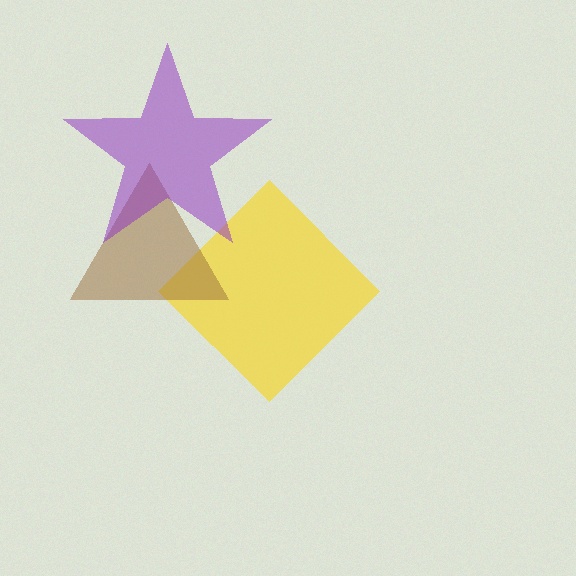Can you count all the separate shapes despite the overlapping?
Yes, there are 3 separate shapes.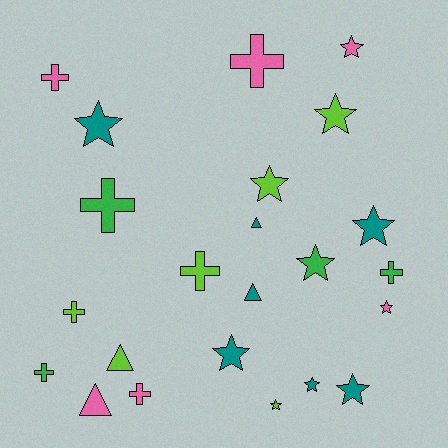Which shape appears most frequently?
Star, with 11 objects.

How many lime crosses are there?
There are 2 lime crosses.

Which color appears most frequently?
Teal, with 7 objects.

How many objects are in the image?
There are 23 objects.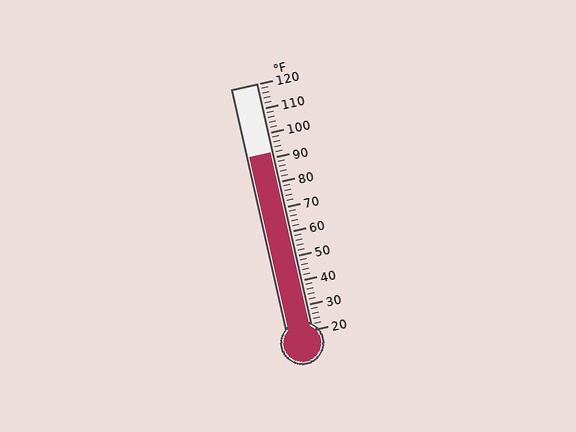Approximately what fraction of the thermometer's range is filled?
The thermometer is filled to approximately 70% of its range.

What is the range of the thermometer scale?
The thermometer scale ranges from 20°F to 120°F.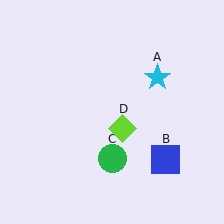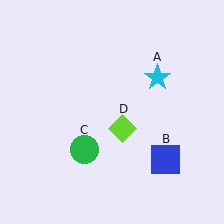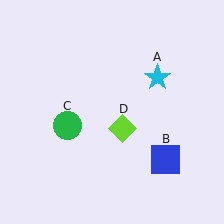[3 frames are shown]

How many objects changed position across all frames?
1 object changed position: green circle (object C).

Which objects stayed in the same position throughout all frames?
Cyan star (object A) and blue square (object B) and lime diamond (object D) remained stationary.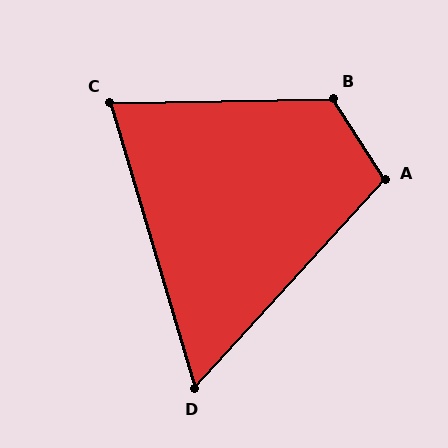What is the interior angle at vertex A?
Approximately 106 degrees (obtuse).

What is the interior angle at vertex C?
Approximately 74 degrees (acute).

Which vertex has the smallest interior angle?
D, at approximately 59 degrees.